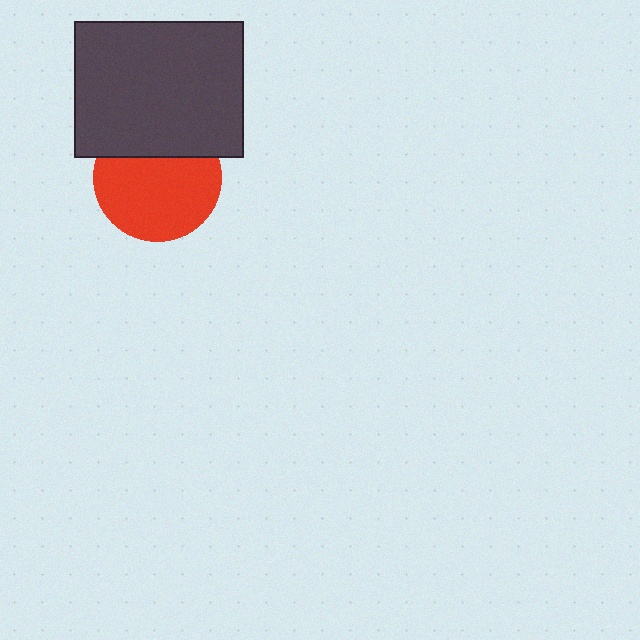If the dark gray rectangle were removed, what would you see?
You would see the complete red circle.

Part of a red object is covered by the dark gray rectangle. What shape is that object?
It is a circle.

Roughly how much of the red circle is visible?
Most of it is visible (roughly 69%).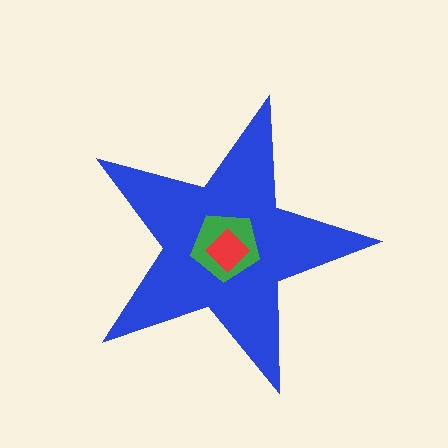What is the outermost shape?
The blue star.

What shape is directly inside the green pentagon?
The red diamond.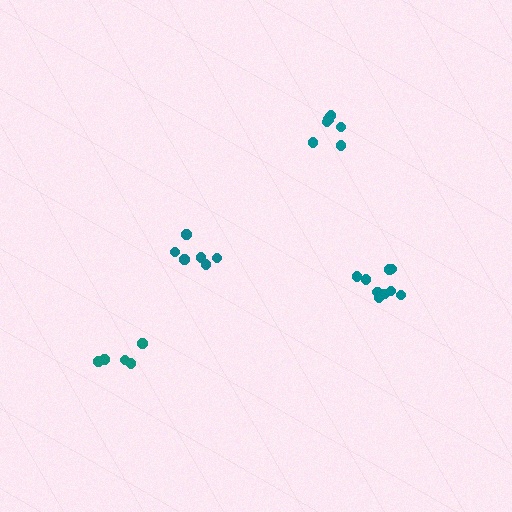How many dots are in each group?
Group 1: 5 dots, Group 2: 6 dots, Group 3: 7 dots, Group 4: 9 dots (27 total).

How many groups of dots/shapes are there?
There are 4 groups.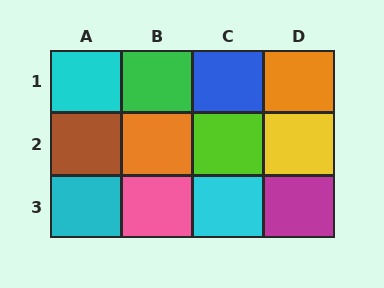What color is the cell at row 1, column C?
Blue.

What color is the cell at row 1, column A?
Cyan.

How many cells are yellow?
1 cell is yellow.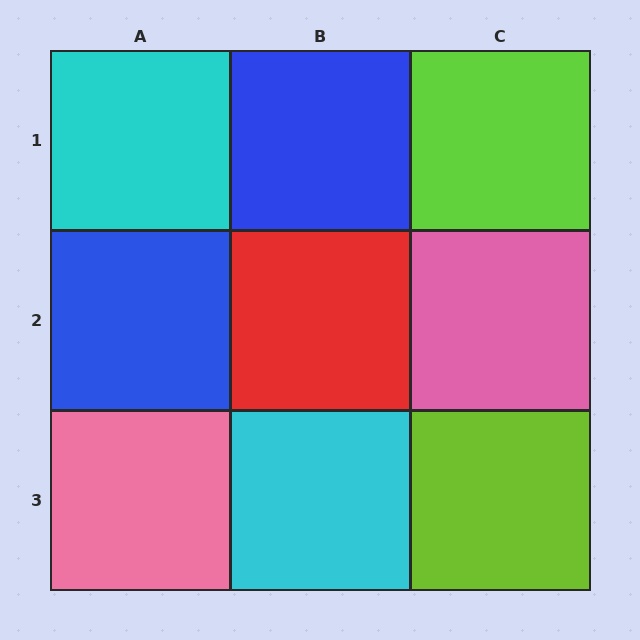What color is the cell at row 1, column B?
Blue.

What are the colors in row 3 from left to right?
Pink, cyan, lime.